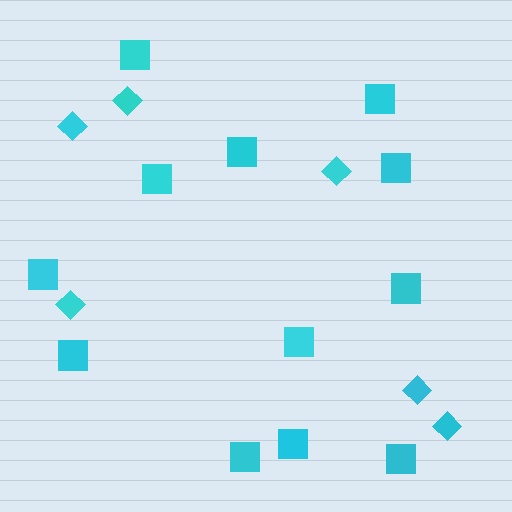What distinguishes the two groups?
There are 2 groups: one group of diamonds (6) and one group of squares (12).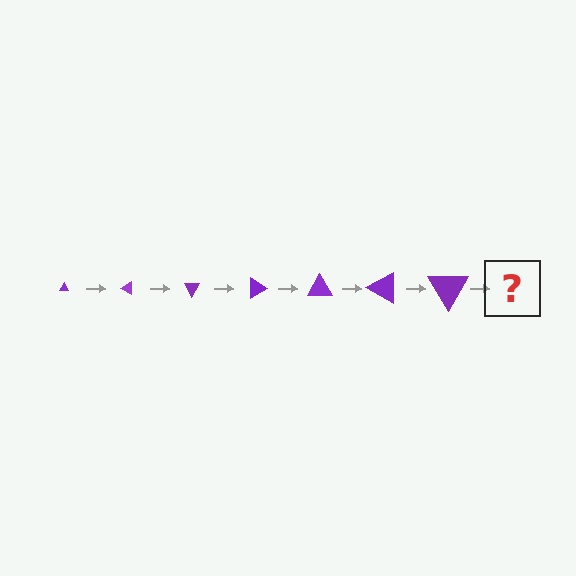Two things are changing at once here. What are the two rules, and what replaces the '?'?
The two rules are that the triangle grows larger each step and it rotates 30 degrees each step. The '?' should be a triangle, larger than the previous one and rotated 210 degrees from the start.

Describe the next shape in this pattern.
It should be a triangle, larger than the previous one and rotated 210 degrees from the start.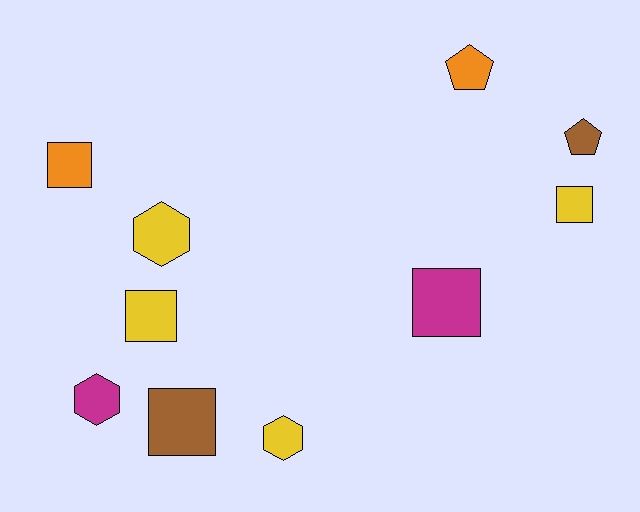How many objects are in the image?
There are 10 objects.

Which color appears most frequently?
Yellow, with 4 objects.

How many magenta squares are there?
There is 1 magenta square.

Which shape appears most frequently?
Square, with 5 objects.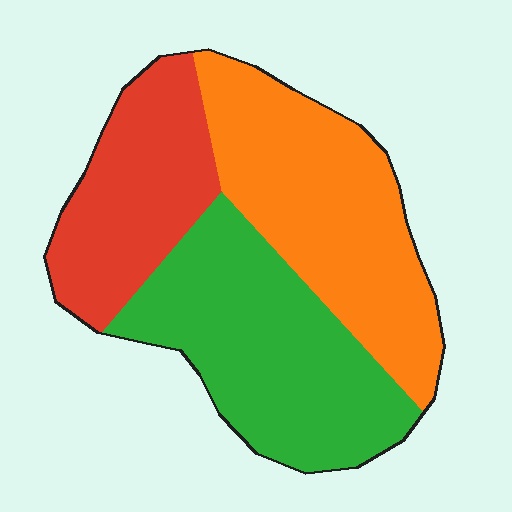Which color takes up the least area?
Red, at roughly 25%.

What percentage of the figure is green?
Green takes up about three eighths (3/8) of the figure.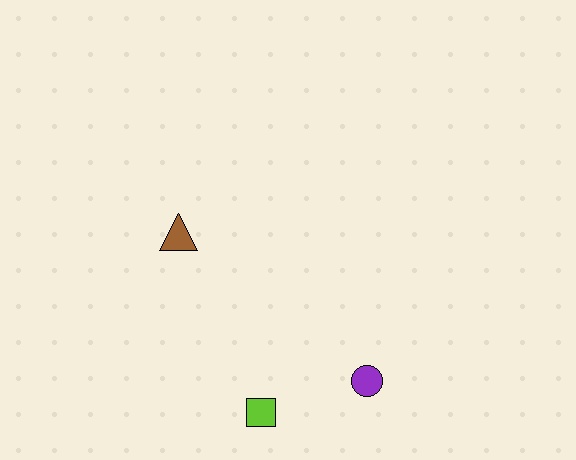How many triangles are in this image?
There is 1 triangle.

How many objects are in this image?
There are 3 objects.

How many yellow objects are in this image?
There are no yellow objects.